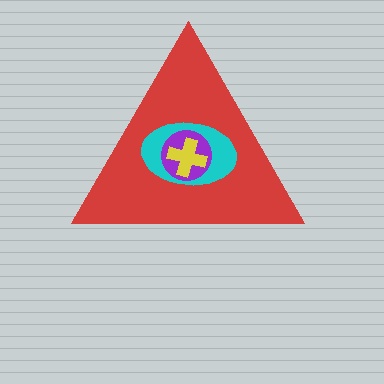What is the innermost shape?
The yellow cross.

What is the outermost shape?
The red triangle.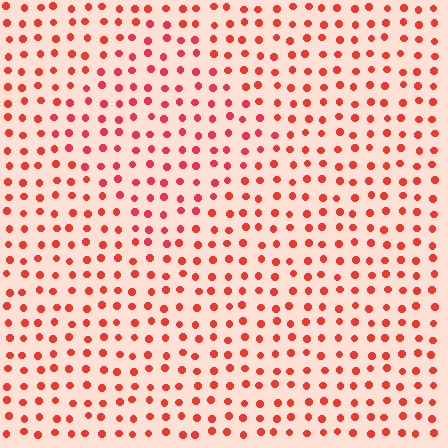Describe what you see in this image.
The image is filled with small red elements in a uniform arrangement. A diamond-shaped region is visible where the elements are tinted to a slightly different hue, forming a subtle color boundary.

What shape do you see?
I see a diamond.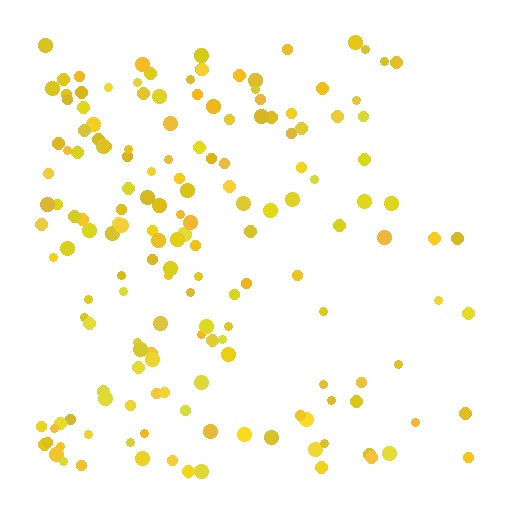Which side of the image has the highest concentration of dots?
The left.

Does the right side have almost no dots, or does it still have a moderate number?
Still a moderate number, just noticeably fewer than the left.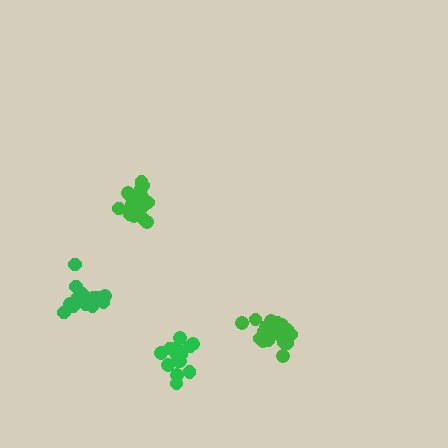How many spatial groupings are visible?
There are 4 spatial groupings.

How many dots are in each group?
Group 1: 20 dots, Group 2: 17 dots, Group 3: 20 dots, Group 4: 19 dots (76 total).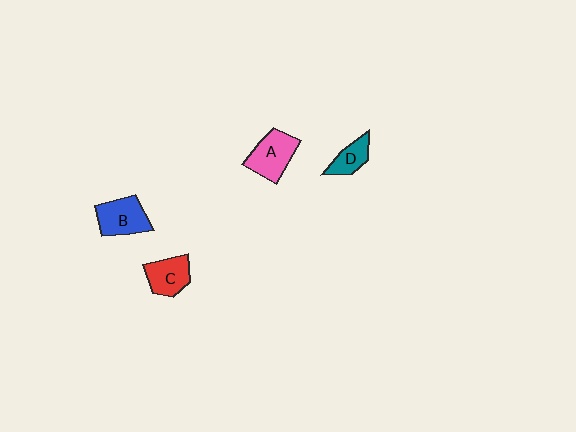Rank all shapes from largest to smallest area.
From largest to smallest: A (pink), B (blue), C (red), D (teal).